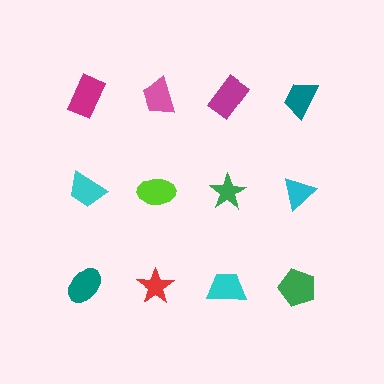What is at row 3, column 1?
A teal ellipse.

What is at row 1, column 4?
A teal trapezoid.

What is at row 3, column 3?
A cyan trapezoid.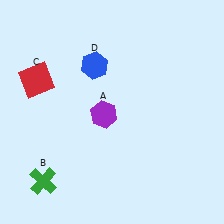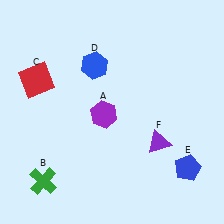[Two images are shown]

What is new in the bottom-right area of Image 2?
A blue pentagon (E) was added in the bottom-right area of Image 2.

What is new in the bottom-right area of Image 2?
A purple triangle (F) was added in the bottom-right area of Image 2.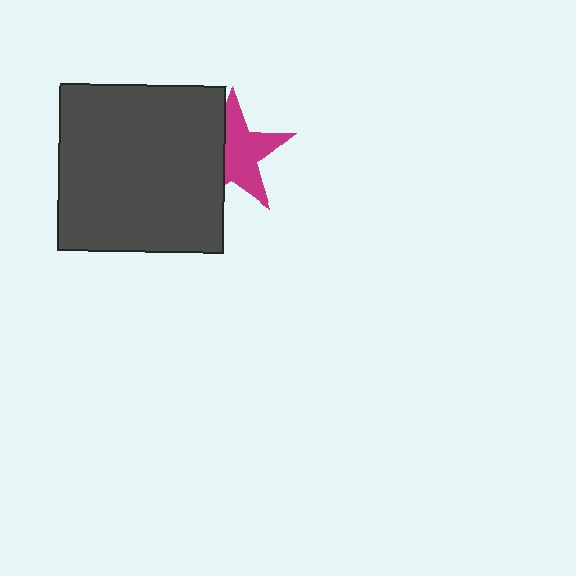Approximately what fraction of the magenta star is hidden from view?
Roughly 41% of the magenta star is hidden behind the dark gray square.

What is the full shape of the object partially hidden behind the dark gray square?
The partially hidden object is a magenta star.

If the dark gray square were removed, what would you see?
You would see the complete magenta star.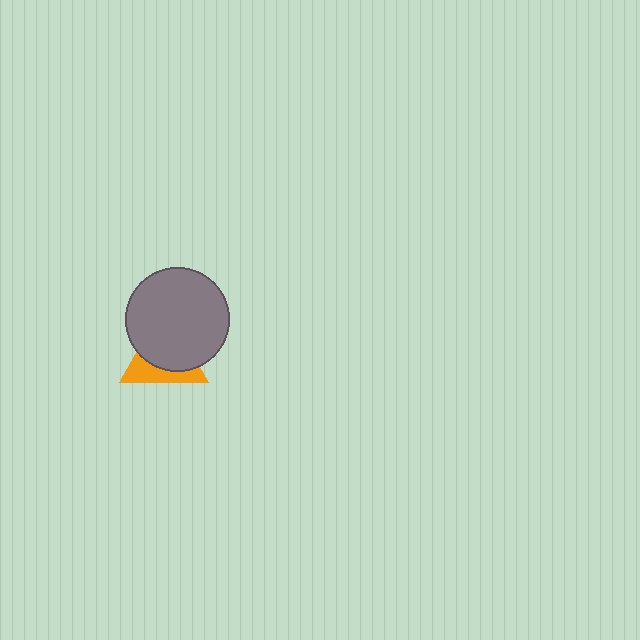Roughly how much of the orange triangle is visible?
A small part of it is visible (roughly 39%).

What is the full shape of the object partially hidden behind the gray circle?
The partially hidden object is an orange triangle.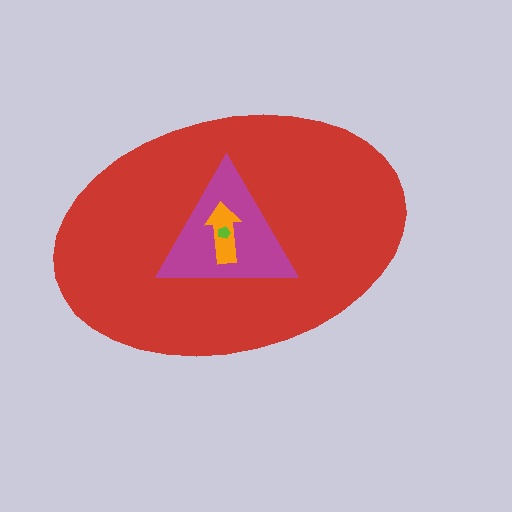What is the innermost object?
The lime pentagon.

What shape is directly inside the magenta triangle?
The orange arrow.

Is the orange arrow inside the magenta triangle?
Yes.